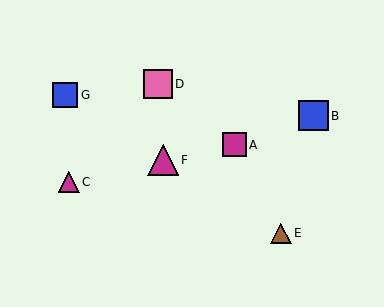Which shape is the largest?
The magenta triangle (labeled F) is the largest.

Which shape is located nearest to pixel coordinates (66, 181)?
The magenta triangle (labeled C) at (69, 182) is nearest to that location.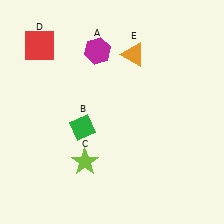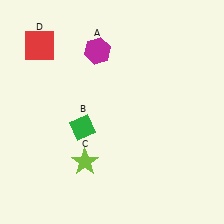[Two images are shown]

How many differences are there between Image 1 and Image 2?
There is 1 difference between the two images.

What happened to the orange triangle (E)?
The orange triangle (E) was removed in Image 2. It was in the top-right area of Image 1.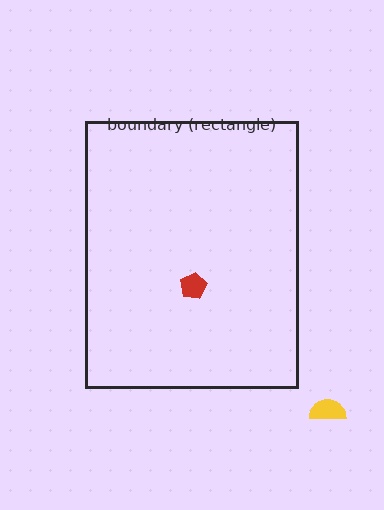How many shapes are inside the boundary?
1 inside, 1 outside.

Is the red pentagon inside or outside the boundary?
Inside.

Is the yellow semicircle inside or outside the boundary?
Outside.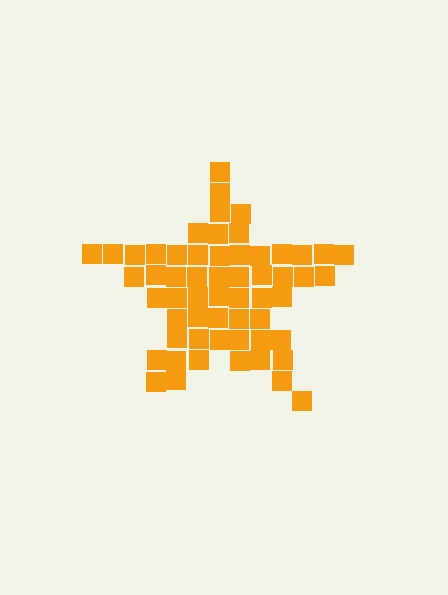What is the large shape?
The large shape is a star.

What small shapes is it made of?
It is made of small squares.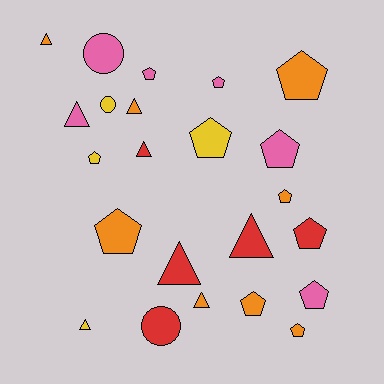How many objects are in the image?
There are 23 objects.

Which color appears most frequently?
Orange, with 8 objects.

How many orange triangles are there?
There are 3 orange triangles.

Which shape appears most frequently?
Pentagon, with 12 objects.